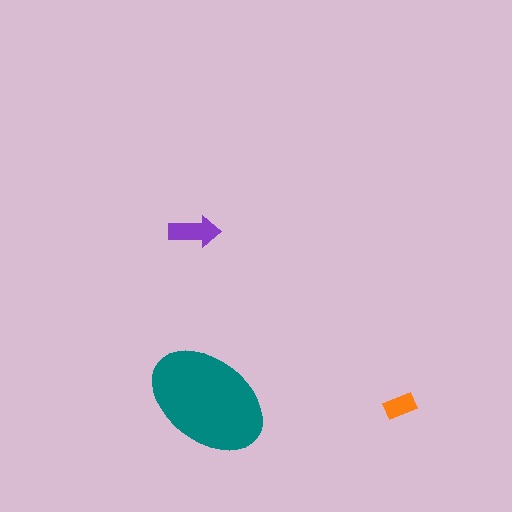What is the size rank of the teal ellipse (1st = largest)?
1st.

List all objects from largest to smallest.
The teal ellipse, the purple arrow, the orange rectangle.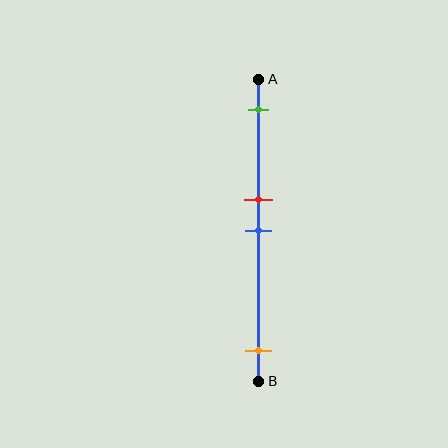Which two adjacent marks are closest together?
The red and blue marks are the closest adjacent pair.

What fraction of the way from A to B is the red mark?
The red mark is approximately 40% (0.4) of the way from A to B.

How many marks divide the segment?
There are 4 marks dividing the segment.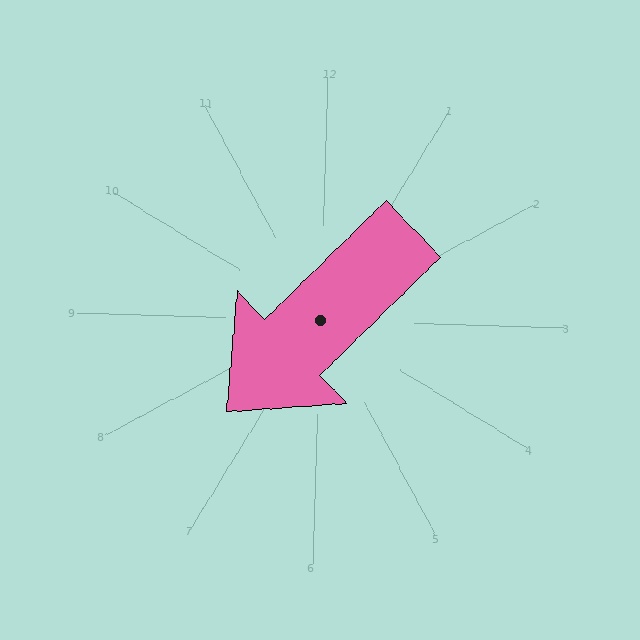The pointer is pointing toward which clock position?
Roughly 7 o'clock.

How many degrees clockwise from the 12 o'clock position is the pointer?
Approximately 224 degrees.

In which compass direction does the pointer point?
Southwest.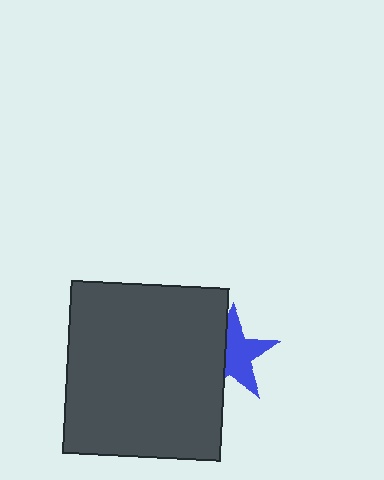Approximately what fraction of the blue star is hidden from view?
Roughly 39% of the blue star is hidden behind the dark gray rectangle.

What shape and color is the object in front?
The object in front is a dark gray rectangle.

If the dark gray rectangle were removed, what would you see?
You would see the complete blue star.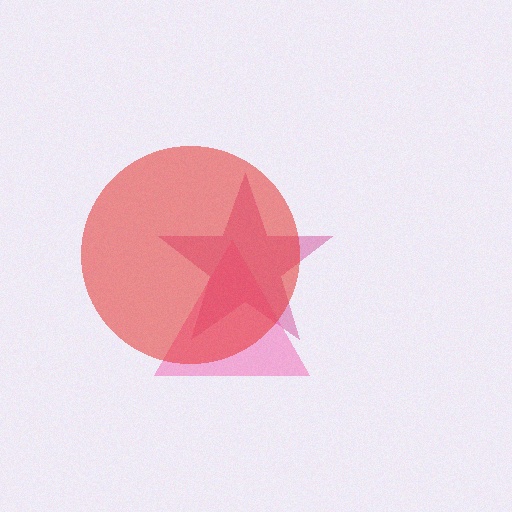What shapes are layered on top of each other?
The layered shapes are: a magenta star, a pink triangle, a red circle.